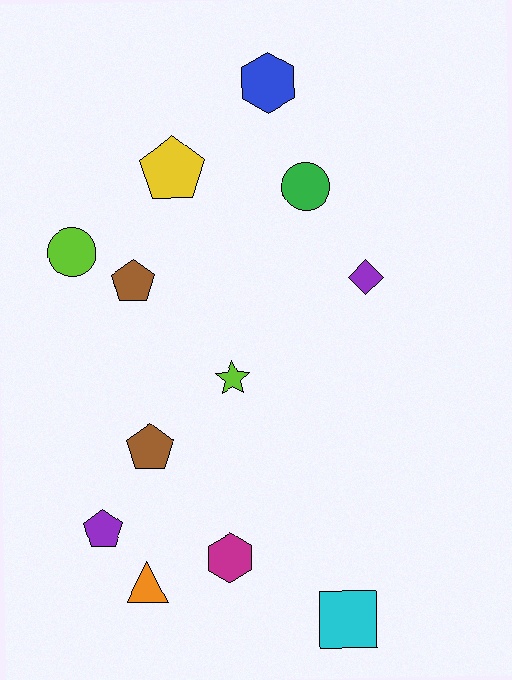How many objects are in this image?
There are 12 objects.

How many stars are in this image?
There is 1 star.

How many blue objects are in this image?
There is 1 blue object.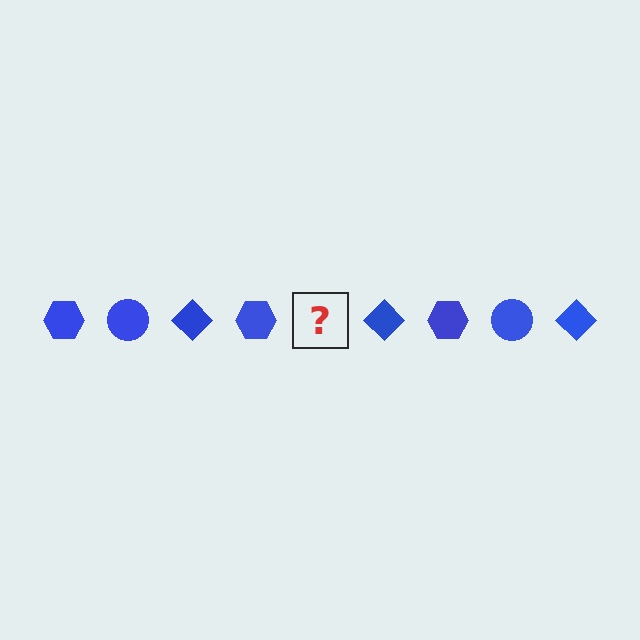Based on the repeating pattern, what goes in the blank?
The blank should be a blue circle.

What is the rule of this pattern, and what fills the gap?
The rule is that the pattern cycles through hexagon, circle, diamond shapes in blue. The gap should be filled with a blue circle.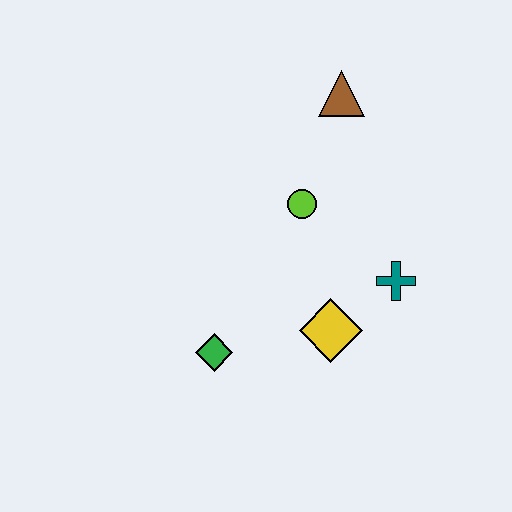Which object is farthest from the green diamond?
The brown triangle is farthest from the green diamond.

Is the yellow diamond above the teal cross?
No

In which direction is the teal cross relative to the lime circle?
The teal cross is to the right of the lime circle.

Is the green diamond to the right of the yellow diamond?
No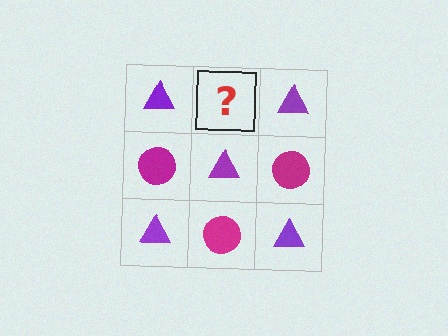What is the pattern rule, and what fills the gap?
The rule is that it alternates purple triangle and magenta circle in a checkerboard pattern. The gap should be filled with a magenta circle.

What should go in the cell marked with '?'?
The missing cell should contain a magenta circle.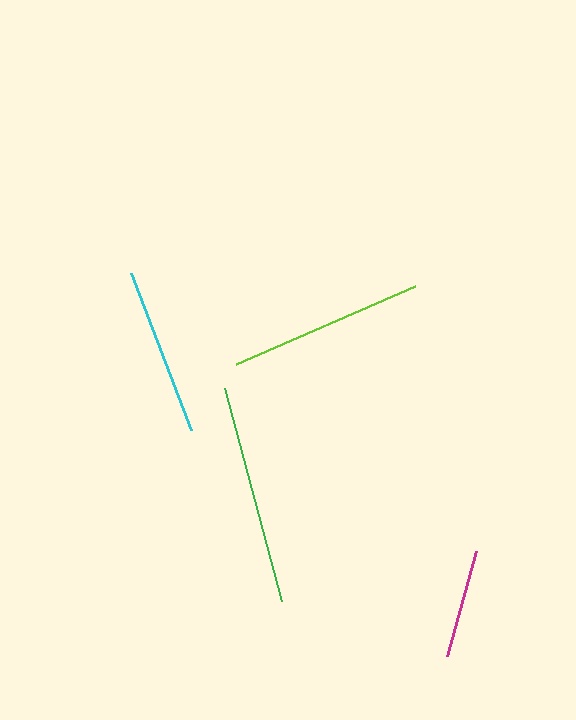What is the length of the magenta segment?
The magenta segment is approximately 109 pixels long.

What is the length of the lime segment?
The lime segment is approximately 195 pixels long.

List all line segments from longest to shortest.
From longest to shortest: green, lime, cyan, magenta.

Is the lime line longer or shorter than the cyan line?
The lime line is longer than the cyan line.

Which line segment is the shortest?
The magenta line is the shortest at approximately 109 pixels.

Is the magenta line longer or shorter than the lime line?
The lime line is longer than the magenta line.